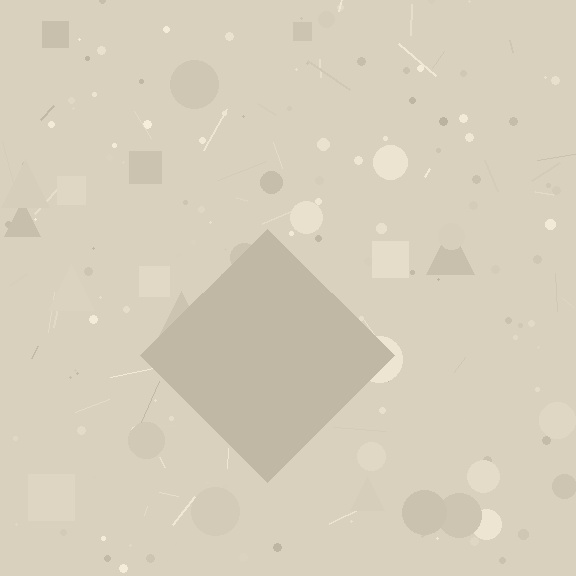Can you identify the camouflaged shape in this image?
The camouflaged shape is a diamond.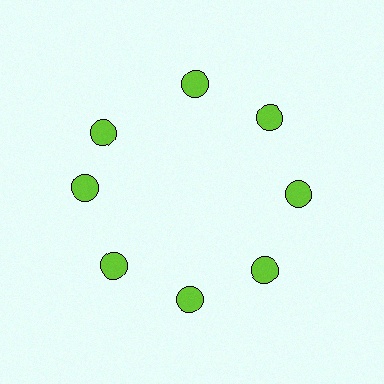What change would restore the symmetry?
The symmetry would be restored by rotating it back into even spacing with its neighbors so that all 8 circles sit at equal angles and equal distance from the center.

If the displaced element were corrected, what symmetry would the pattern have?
It would have 8-fold rotational symmetry — the pattern would map onto itself every 45 degrees.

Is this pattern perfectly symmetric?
No. The 8 lime circles are arranged in a ring, but one element near the 10 o'clock position is rotated out of alignment along the ring, breaking the 8-fold rotational symmetry.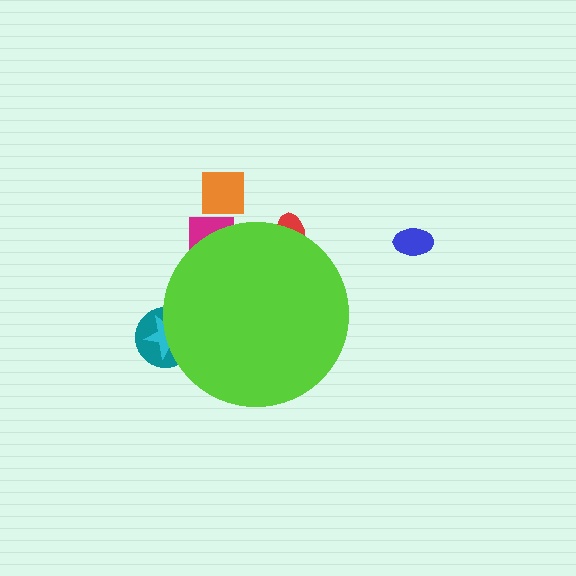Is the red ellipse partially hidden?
Yes, the red ellipse is partially hidden behind the lime circle.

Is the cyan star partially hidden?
Yes, the cyan star is partially hidden behind the lime circle.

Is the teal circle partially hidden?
Yes, the teal circle is partially hidden behind the lime circle.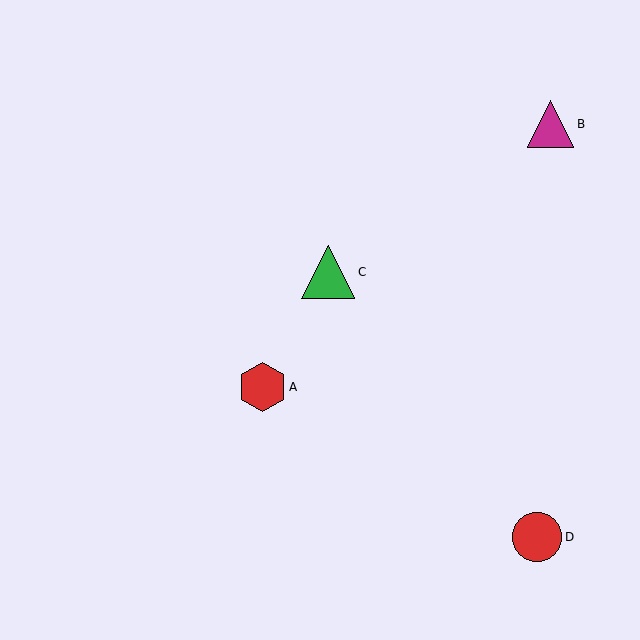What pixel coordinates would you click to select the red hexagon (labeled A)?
Click at (262, 387) to select the red hexagon A.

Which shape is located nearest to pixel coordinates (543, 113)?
The magenta triangle (labeled B) at (550, 124) is nearest to that location.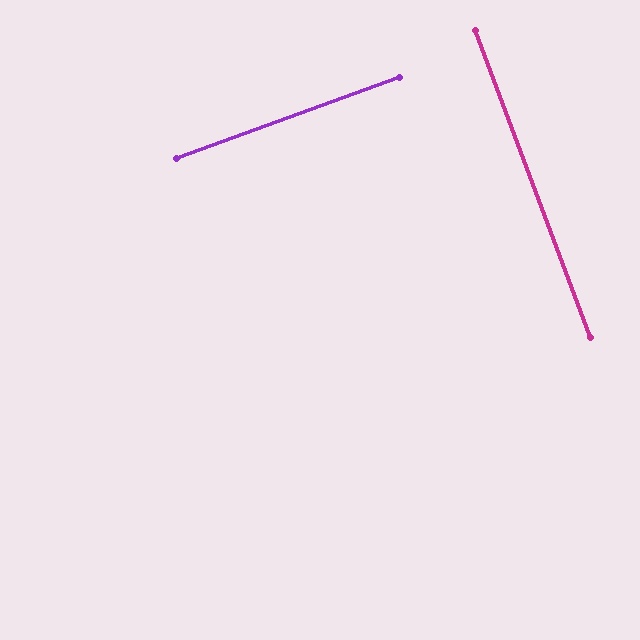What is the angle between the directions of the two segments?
Approximately 89 degrees.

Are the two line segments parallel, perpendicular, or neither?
Perpendicular — they meet at approximately 89°.